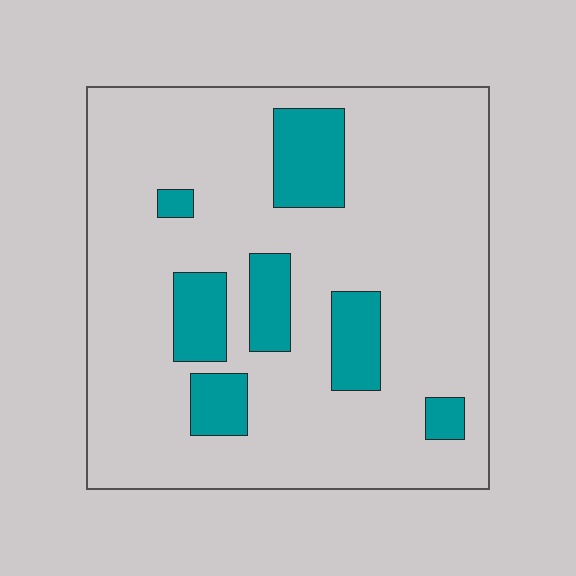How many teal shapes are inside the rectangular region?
7.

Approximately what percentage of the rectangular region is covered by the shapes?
Approximately 15%.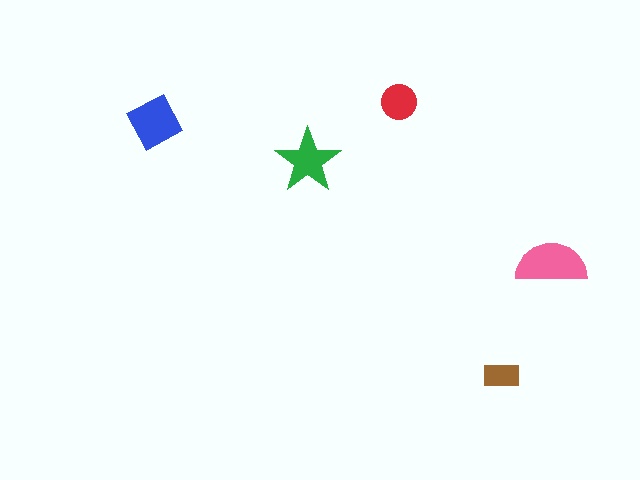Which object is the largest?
The pink semicircle.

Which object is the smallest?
The brown rectangle.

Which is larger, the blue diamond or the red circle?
The blue diamond.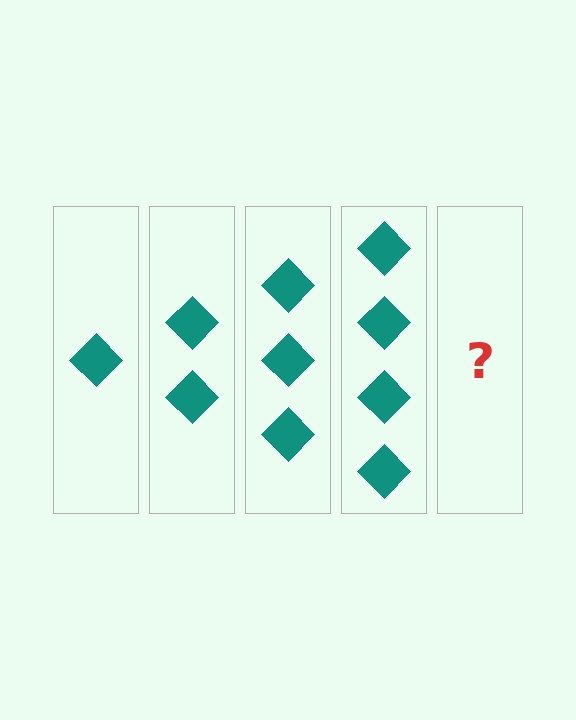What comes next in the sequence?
The next element should be 5 diamonds.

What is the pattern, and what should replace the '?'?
The pattern is that each step adds one more diamond. The '?' should be 5 diamonds.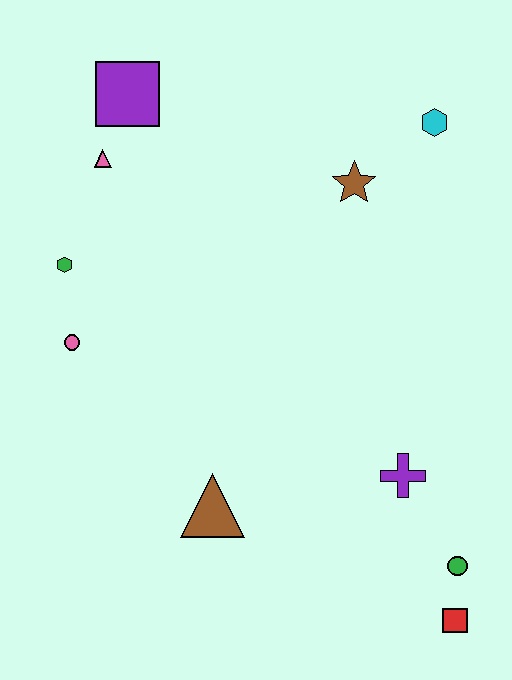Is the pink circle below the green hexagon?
Yes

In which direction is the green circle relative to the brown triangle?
The green circle is to the right of the brown triangle.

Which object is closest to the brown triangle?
The purple cross is closest to the brown triangle.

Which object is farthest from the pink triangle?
The red square is farthest from the pink triangle.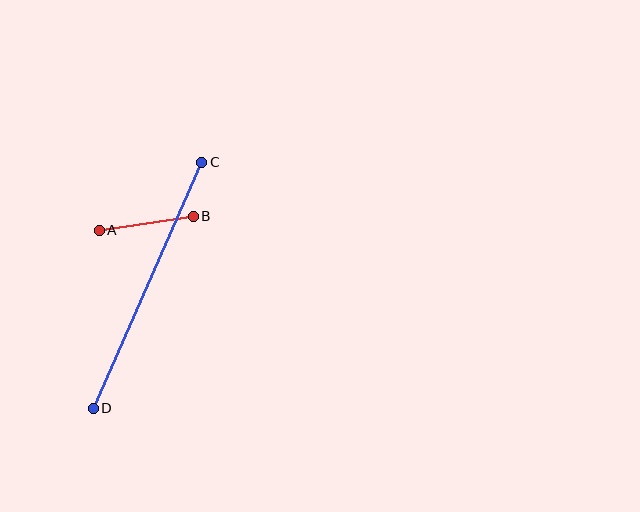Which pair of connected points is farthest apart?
Points C and D are farthest apart.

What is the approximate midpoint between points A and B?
The midpoint is at approximately (146, 223) pixels.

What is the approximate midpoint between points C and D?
The midpoint is at approximately (147, 285) pixels.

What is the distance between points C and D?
The distance is approximately 269 pixels.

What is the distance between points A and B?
The distance is approximately 95 pixels.